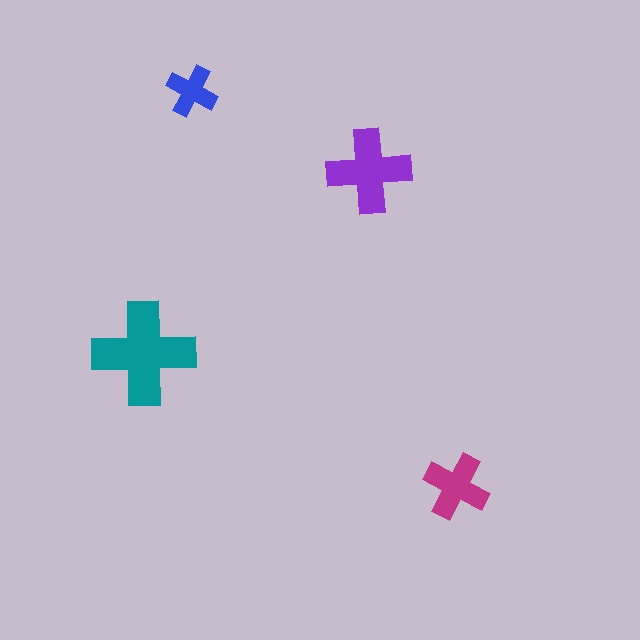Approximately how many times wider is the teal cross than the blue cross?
About 2 times wider.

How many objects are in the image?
There are 4 objects in the image.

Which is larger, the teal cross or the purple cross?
The teal one.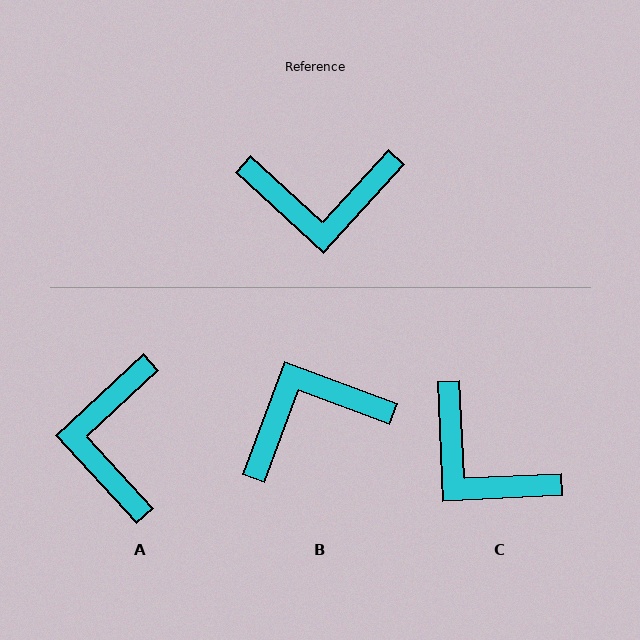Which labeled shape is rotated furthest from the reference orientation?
B, about 158 degrees away.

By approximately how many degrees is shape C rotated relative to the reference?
Approximately 45 degrees clockwise.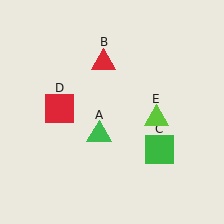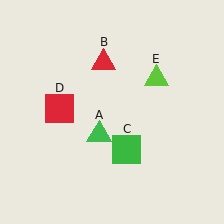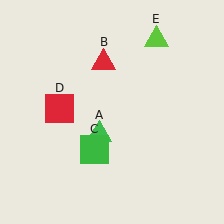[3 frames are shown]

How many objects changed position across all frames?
2 objects changed position: green square (object C), lime triangle (object E).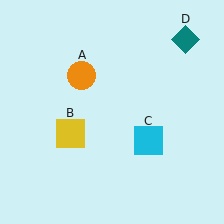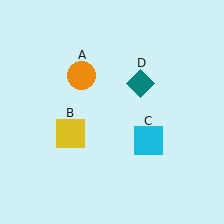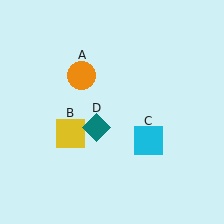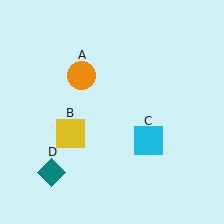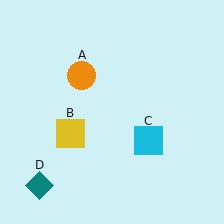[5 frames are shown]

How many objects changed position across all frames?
1 object changed position: teal diamond (object D).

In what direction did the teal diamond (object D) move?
The teal diamond (object D) moved down and to the left.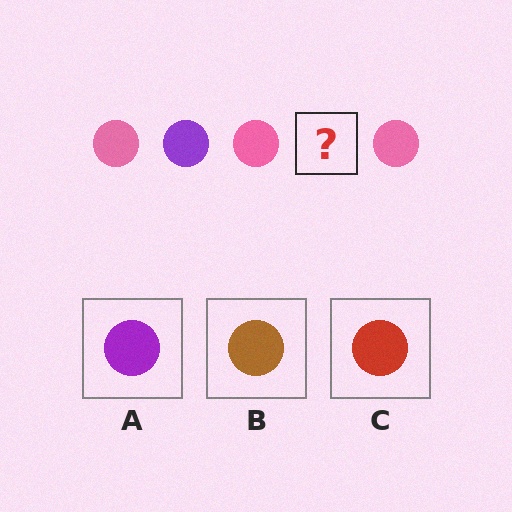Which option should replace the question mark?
Option A.